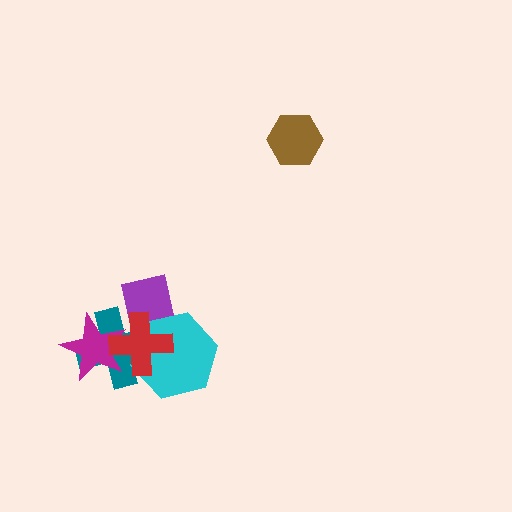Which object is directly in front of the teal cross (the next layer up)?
The magenta star is directly in front of the teal cross.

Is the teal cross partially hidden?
Yes, it is partially covered by another shape.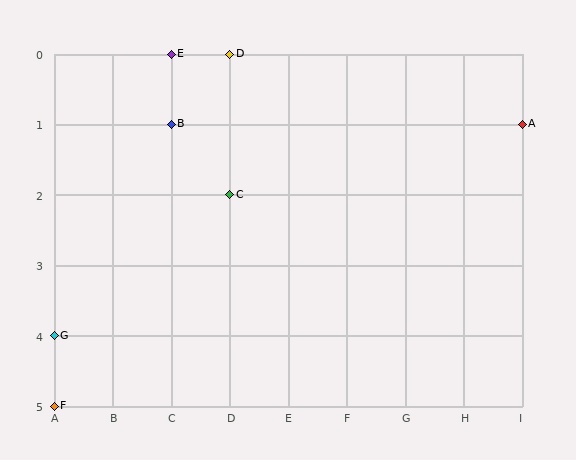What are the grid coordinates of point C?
Point C is at grid coordinates (D, 2).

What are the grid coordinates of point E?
Point E is at grid coordinates (C, 0).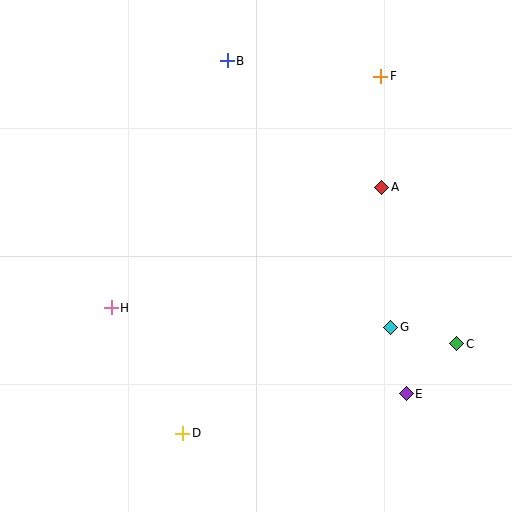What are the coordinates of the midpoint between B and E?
The midpoint between B and E is at (317, 227).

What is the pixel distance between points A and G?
The distance between A and G is 140 pixels.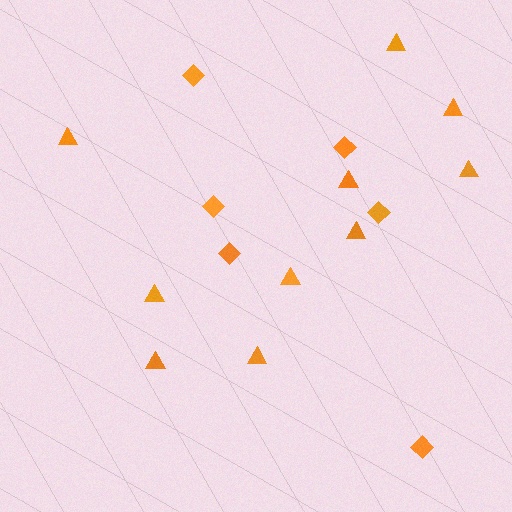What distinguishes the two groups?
There are 2 groups: one group of triangles (10) and one group of diamonds (6).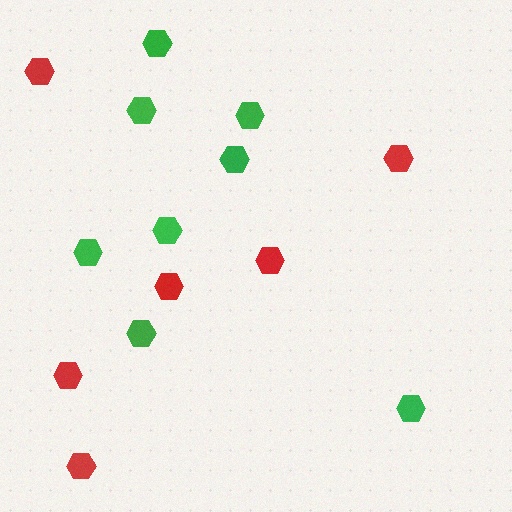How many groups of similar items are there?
There are 2 groups: one group of red hexagons (6) and one group of green hexagons (8).